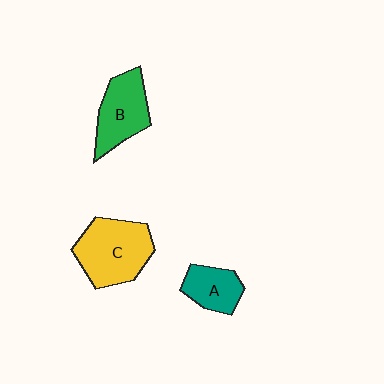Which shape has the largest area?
Shape C (yellow).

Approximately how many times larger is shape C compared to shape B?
Approximately 1.3 times.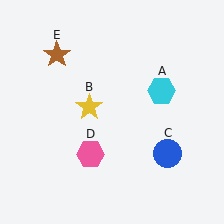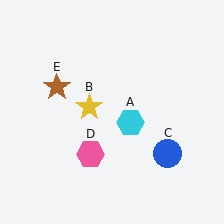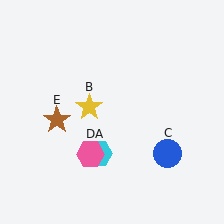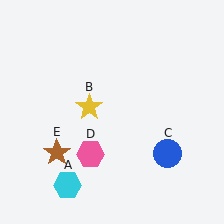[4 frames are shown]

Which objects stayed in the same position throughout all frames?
Yellow star (object B) and blue circle (object C) and pink hexagon (object D) remained stationary.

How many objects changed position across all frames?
2 objects changed position: cyan hexagon (object A), brown star (object E).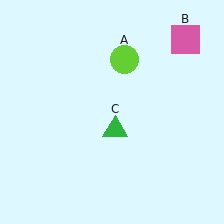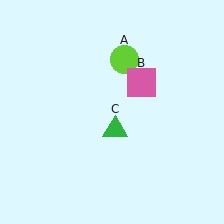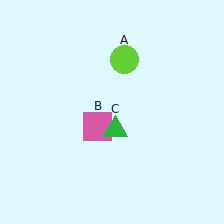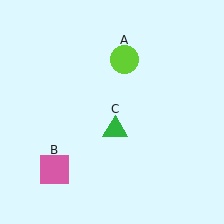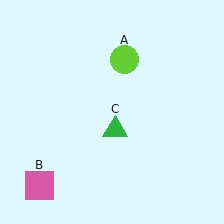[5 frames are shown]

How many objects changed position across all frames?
1 object changed position: pink square (object B).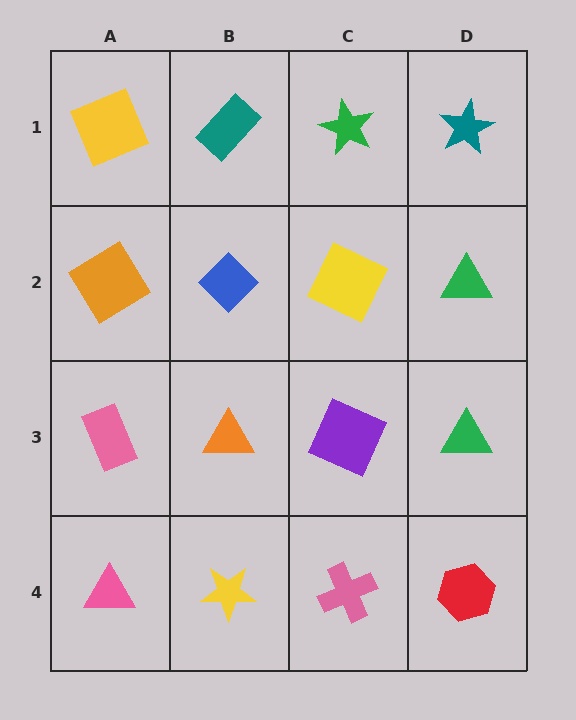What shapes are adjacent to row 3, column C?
A yellow square (row 2, column C), a pink cross (row 4, column C), an orange triangle (row 3, column B), a green triangle (row 3, column D).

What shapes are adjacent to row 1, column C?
A yellow square (row 2, column C), a teal rectangle (row 1, column B), a teal star (row 1, column D).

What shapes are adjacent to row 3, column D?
A green triangle (row 2, column D), a red hexagon (row 4, column D), a purple square (row 3, column C).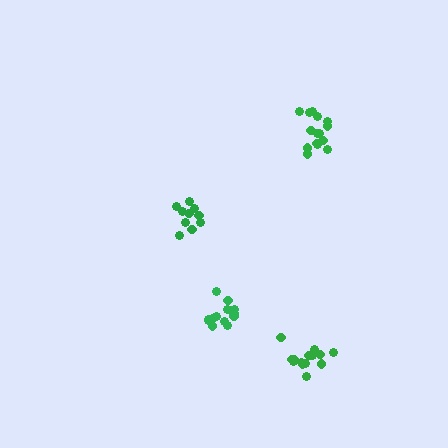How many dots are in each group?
Group 1: 14 dots, Group 2: 15 dots, Group 3: 10 dots, Group 4: 14 dots (53 total).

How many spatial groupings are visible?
There are 4 spatial groupings.